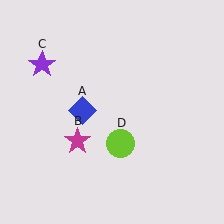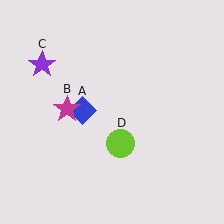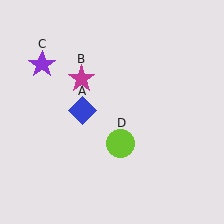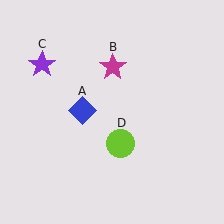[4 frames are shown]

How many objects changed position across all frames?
1 object changed position: magenta star (object B).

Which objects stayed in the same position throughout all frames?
Blue diamond (object A) and purple star (object C) and lime circle (object D) remained stationary.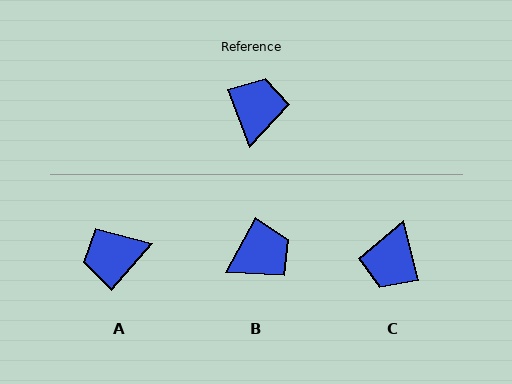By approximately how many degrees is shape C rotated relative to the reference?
Approximately 173 degrees counter-clockwise.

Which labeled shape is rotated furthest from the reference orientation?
C, about 173 degrees away.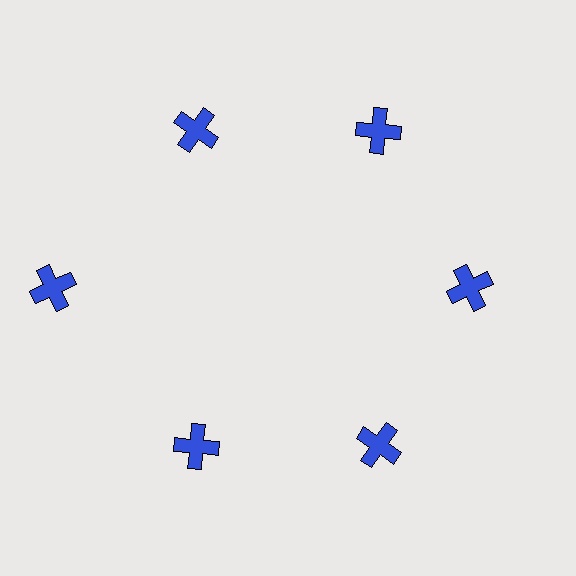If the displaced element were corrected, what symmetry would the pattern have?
It would have 6-fold rotational symmetry — the pattern would map onto itself every 60 degrees.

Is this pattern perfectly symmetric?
No. The 6 blue crosses are arranged in a ring, but one element near the 9 o'clock position is pushed outward from the center, breaking the 6-fold rotational symmetry.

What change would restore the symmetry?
The symmetry would be restored by moving it inward, back onto the ring so that all 6 crosses sit at equal angles and equal distance from the center.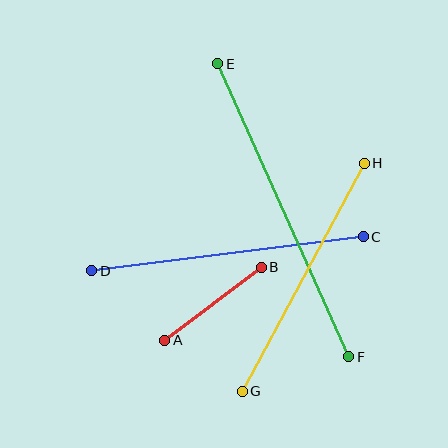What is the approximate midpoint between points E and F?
The midpoint is at approximately (283, 210) pixels.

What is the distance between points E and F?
The distance is approximately 321 pixels.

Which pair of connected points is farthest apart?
Points E and F are farthest apart.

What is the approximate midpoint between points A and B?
The midpoint is at approximately (213, 304) pixels.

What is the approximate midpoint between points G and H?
The midpoint is at approximately (303, 277) pixels.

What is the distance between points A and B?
The distance is approximately 121 pixels.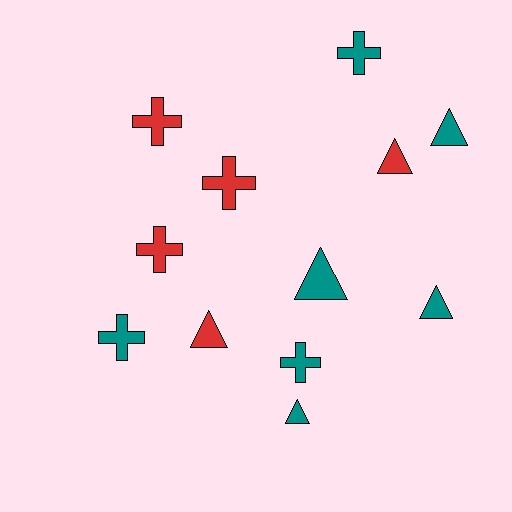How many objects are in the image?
There are 12 objects.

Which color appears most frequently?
Teal, with 7 objects.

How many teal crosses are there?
There are 3 teal crosses.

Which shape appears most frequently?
Triangle, with 6 objects.